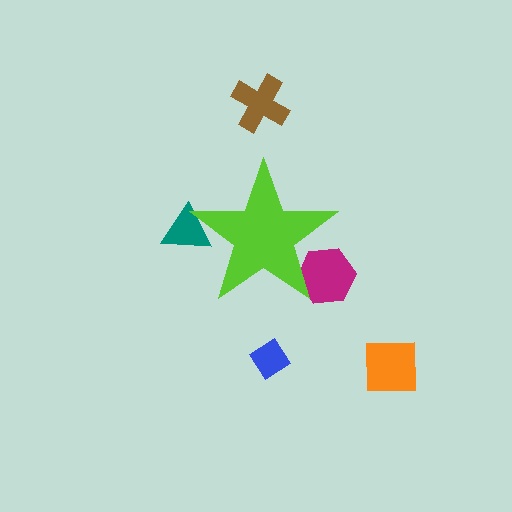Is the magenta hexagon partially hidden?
Yes, the magenta hexagon is partially hidden behind the lime star.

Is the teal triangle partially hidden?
Yes, the teal triangle is partially hidden behind the lime star.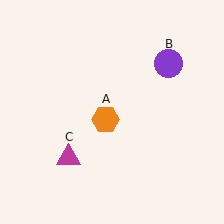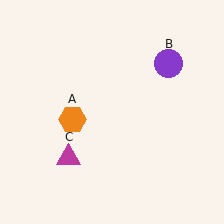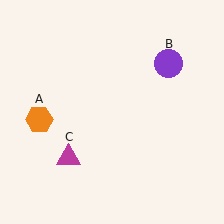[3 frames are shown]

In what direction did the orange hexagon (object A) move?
The orange hexagon (object A) moved left.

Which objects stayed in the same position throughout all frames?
Purple circle (object B) and magenta triangle (object C) remained stationary.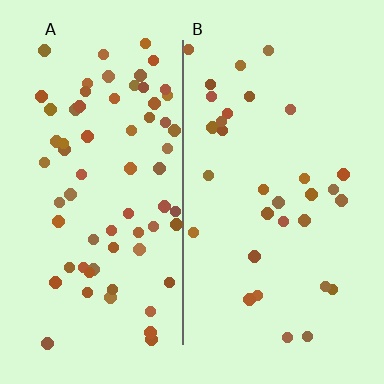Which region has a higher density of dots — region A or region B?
A (the left).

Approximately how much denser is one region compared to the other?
Approximately 2.2× — region A over region B.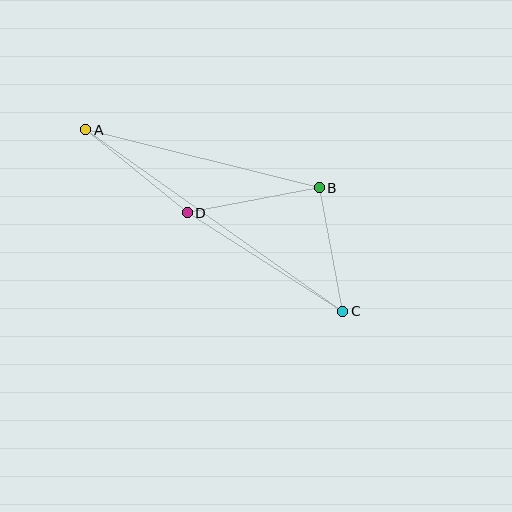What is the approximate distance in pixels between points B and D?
The distance between B and D is approximately 134 pixels.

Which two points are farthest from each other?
Points A and C are farthest from each other.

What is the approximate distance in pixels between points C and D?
The distance between C and D is approximately 184 pixels.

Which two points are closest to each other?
Points B and C are closest to each other.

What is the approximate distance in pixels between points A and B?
The distance between A and B is approximately 241 pixels.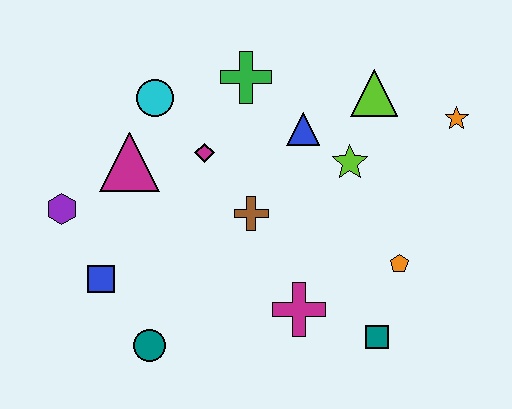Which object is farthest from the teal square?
The purple hexagon is farthest from the teal square.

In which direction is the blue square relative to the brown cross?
The blue square is to the left of the brown cross.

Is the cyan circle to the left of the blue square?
No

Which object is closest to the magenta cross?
The teal square is closest to the magenta cross.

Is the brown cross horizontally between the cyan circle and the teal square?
Yes